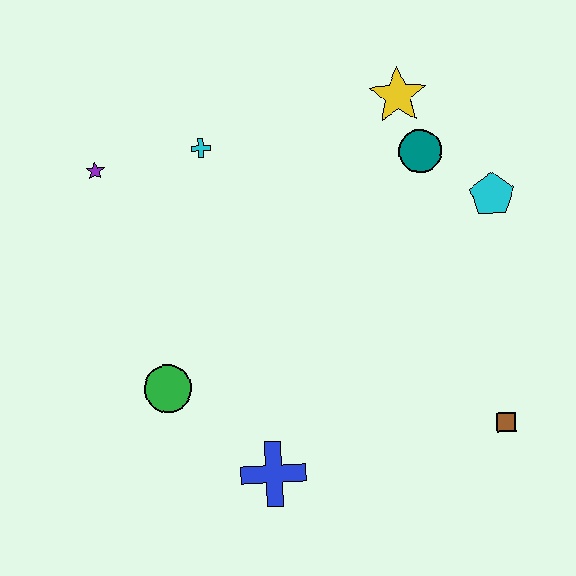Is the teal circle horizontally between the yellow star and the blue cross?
No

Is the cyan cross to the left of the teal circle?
Yes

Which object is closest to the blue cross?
The green circle is closest to the blue cross.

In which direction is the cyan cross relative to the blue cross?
The cyan cross is above the blue cross.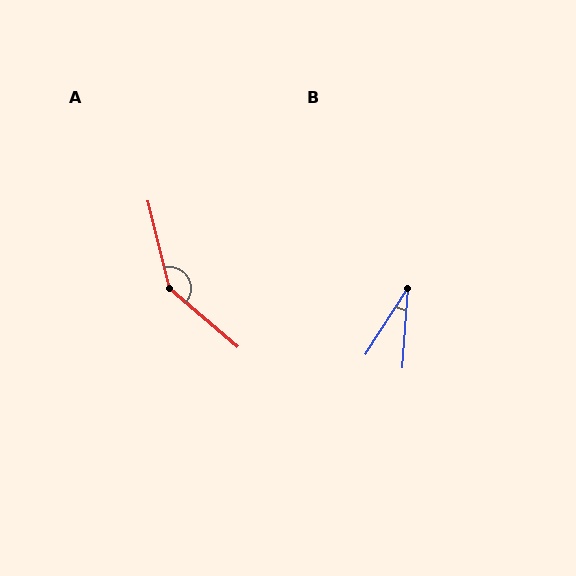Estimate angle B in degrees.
Approximately 29 degrees.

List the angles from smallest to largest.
B (29°), A (144°).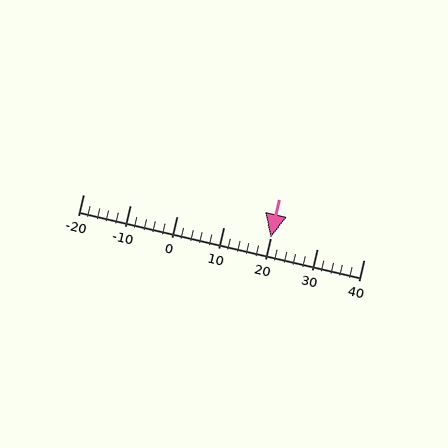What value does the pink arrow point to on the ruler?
The pink arrow points to approximately 20.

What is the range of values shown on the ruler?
The ruler shows values from -20 to 40.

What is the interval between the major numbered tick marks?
The major tick marks are spaced 10 units apart.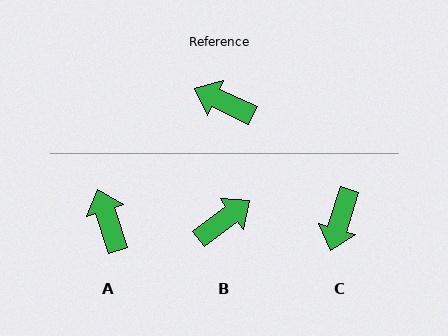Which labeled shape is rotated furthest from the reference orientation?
B, about 118 degrees away.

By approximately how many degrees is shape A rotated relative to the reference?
Approximately 47 degrees clockwise.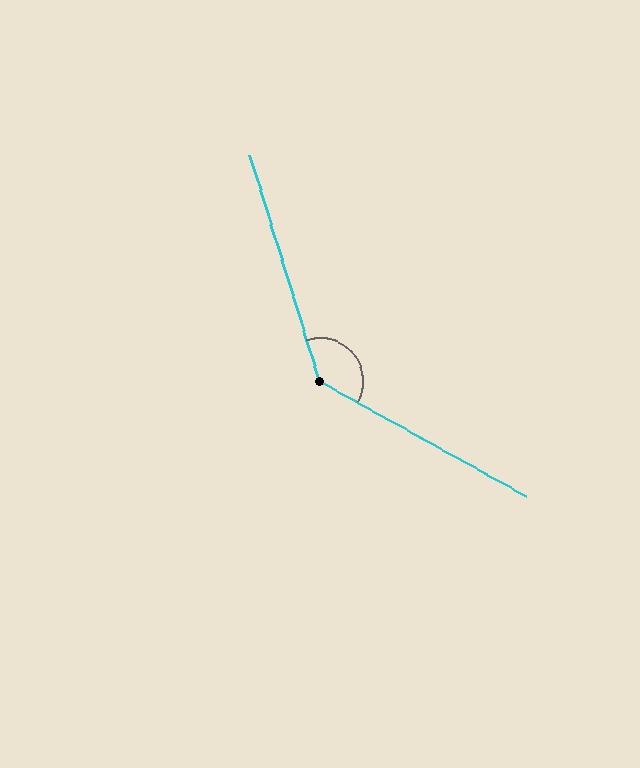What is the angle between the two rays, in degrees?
Approximately 137 degrees.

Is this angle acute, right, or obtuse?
It is obtuse.